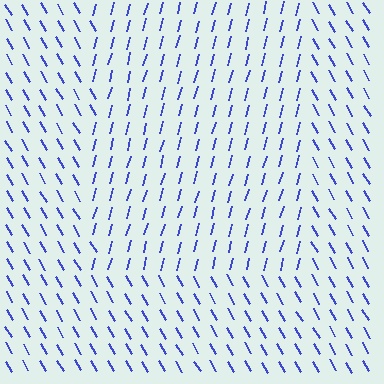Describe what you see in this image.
The image is filled with small blue line segments. A rectangle region in the image has lines oriented differently from the surrounding lines, creating a visible texture boundary.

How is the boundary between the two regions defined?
The boundary is defined purely by a change in line orientation (approximately 45 degrees difference). All lines are the same color and thickness.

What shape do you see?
I see a rectangle.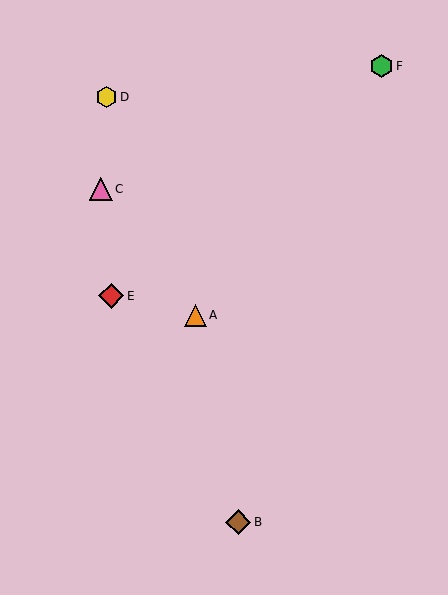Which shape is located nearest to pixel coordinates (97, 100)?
The yellow hexagon (labeled D) at (106, 97) is nearest to that location.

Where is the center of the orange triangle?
The center of the orange triangle is at (195, 315).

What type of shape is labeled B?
Shape B is a brown diamond.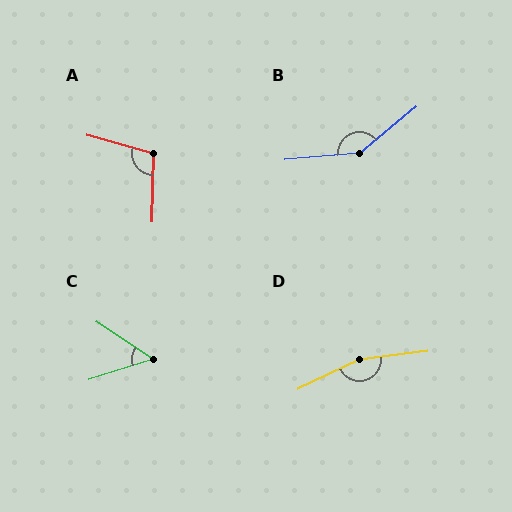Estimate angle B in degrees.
Approximately 146 degrees.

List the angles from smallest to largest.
C (51°), A (104°), B (146°), D (161°).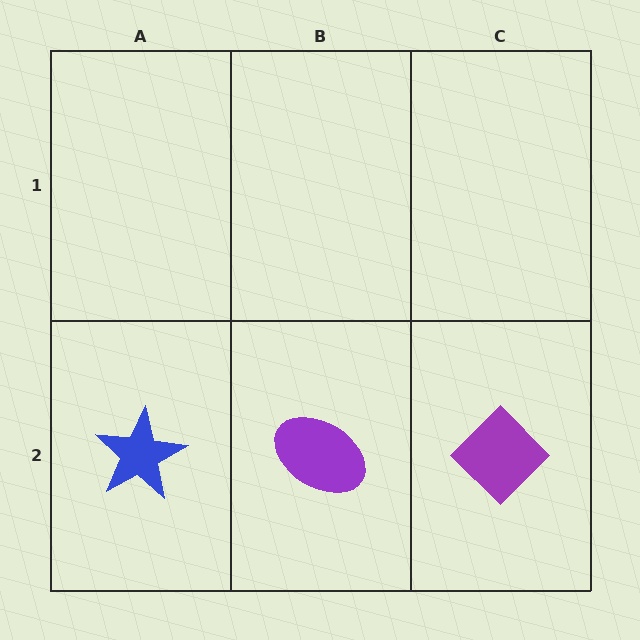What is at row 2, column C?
A purple diamond.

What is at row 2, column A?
A blue star.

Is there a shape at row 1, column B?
No, that cell is empty.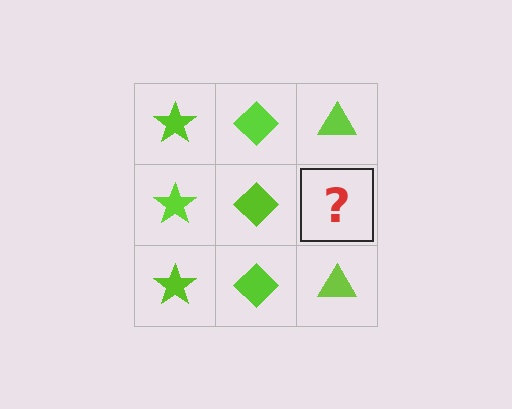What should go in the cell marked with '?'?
The missing cell should contain a lime triangle.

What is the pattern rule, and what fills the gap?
The rule is that each column has a consistent shape. The gap should be filled with a lime triangle.